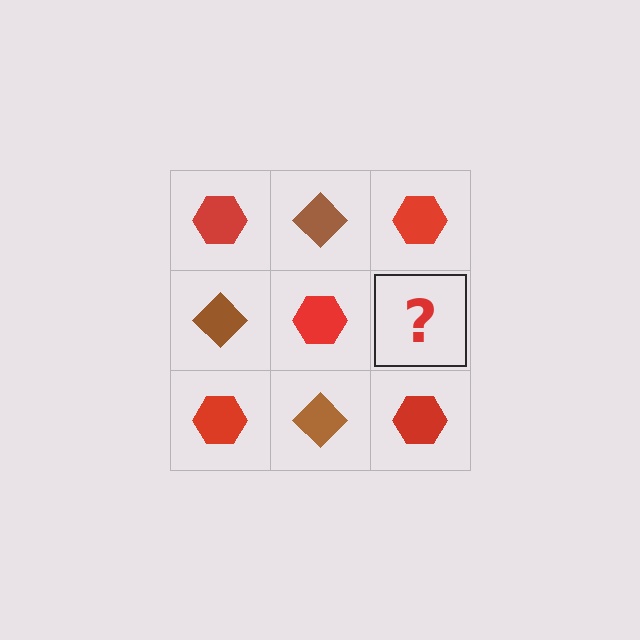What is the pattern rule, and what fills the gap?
The rule is that it alternates red hexagon and brown diamond in a checkerboard pattern. The gap should be filled with a brown diamond.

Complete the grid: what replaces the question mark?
The question mark should be replaced with a brown diamond.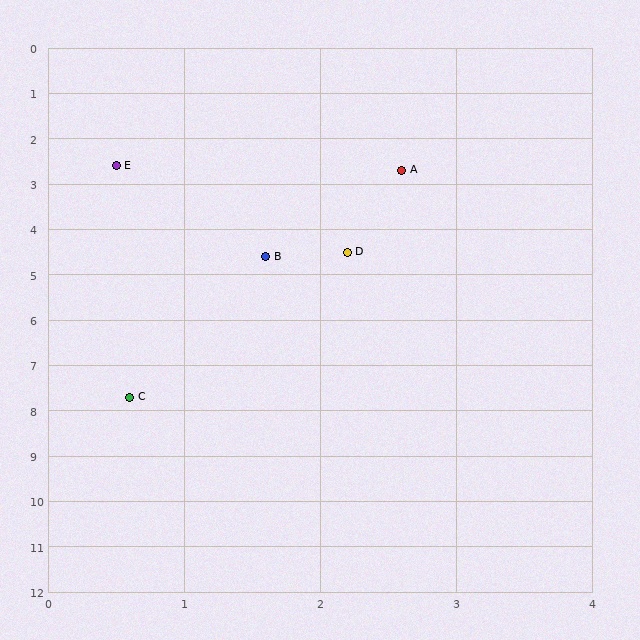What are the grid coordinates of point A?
Point A is at approximately (2.6, 2.7).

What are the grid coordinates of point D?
Point D is at approximately (2.2, 4.5).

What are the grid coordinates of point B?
Point B is at approximately (1.6, 4.6).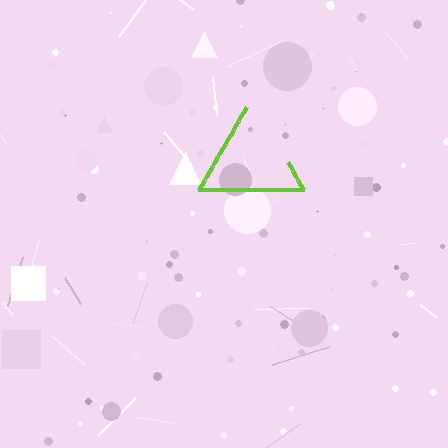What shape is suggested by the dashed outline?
The dashed outline suggests a triangle.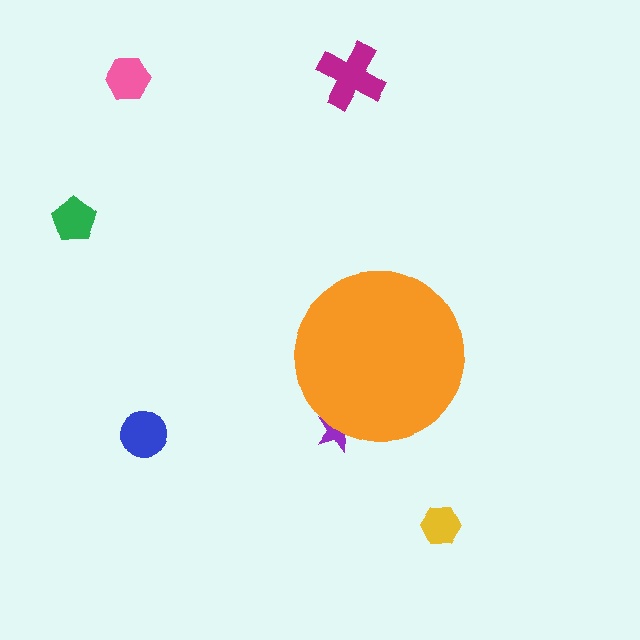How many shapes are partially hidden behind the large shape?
1 shape is partially hidden.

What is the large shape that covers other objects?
An orange circle.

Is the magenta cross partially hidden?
No, the magenta cross is fully visible.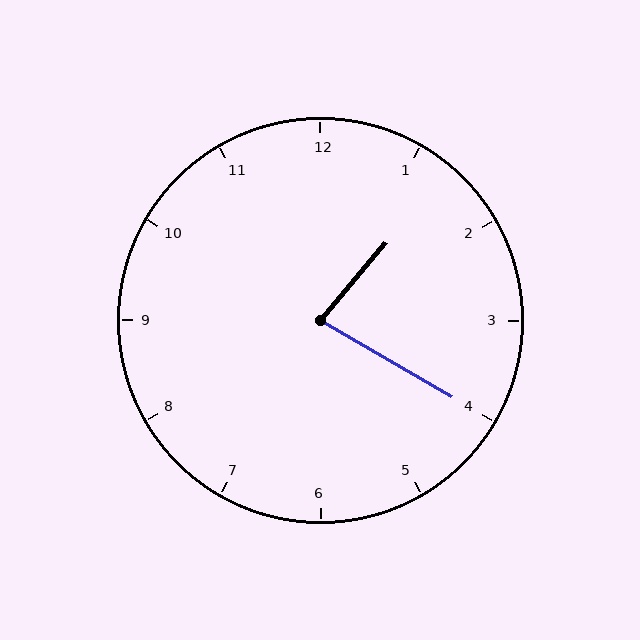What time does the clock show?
1:20.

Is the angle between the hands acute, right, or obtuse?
It is acute.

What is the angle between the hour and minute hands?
Approximately 80 degrees.